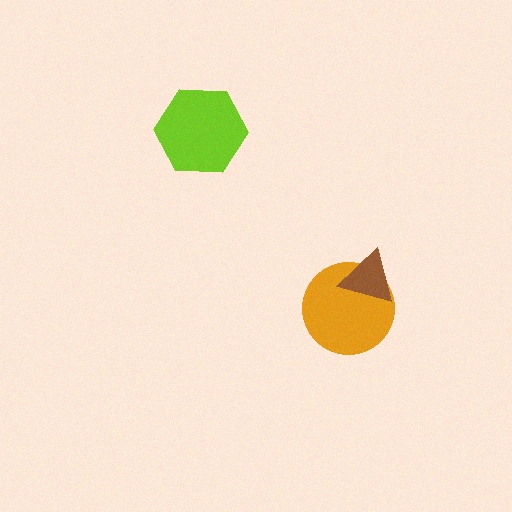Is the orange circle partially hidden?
Yes, it is partially covered by another shape.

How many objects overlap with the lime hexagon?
0 objects overlap with the lime hexagon.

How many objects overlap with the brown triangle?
1 object overlaps with the brown triangle.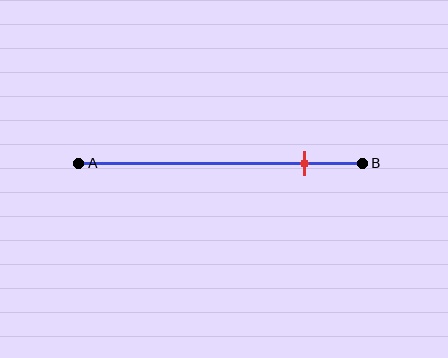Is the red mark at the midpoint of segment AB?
No, the mark is at about 80% from A, not at the 50% midpoint.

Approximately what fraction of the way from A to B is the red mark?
The red mark is approximately 80% of the way from A to B.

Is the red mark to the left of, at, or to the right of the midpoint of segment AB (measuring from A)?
The red mark is to the right of the midpoint of segment AB.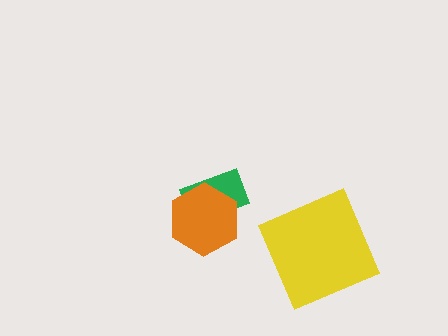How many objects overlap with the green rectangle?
1 object overlaps with the green rectangle.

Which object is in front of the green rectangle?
The orange hexagon is in front of the green rectangle.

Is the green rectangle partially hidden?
Yes, it is partially covered by another shape.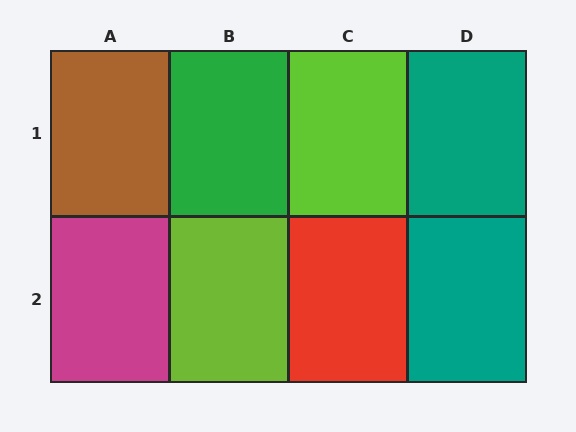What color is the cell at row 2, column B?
Lime.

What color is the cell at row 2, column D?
Teal.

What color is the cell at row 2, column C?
Red.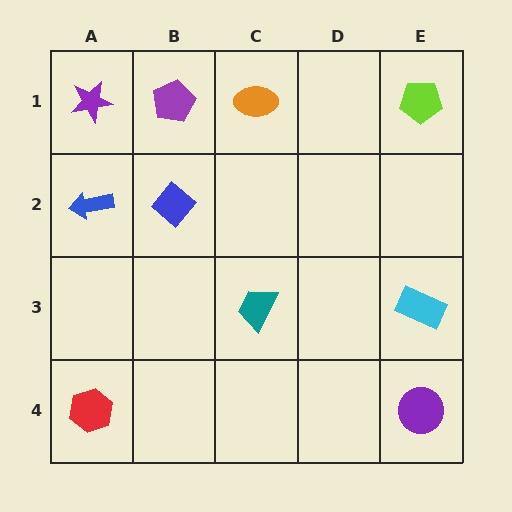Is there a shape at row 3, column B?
No, that cell is empty.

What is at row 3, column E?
A cyan rectangle.